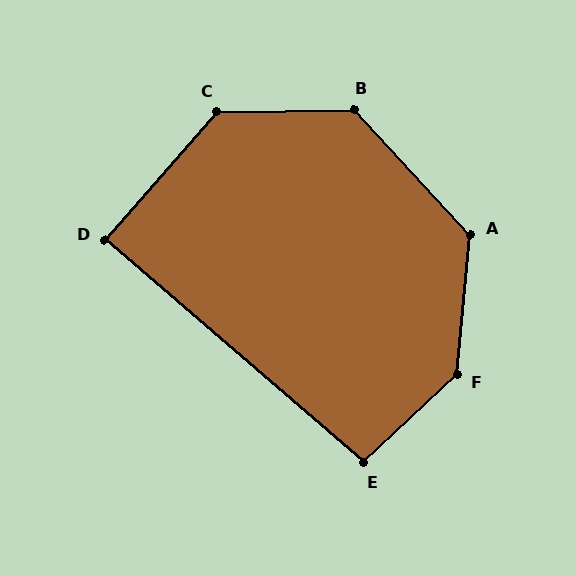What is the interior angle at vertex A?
Approximately 132 degrees (obtuse).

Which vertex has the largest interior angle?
F, at approximately 139 degrees.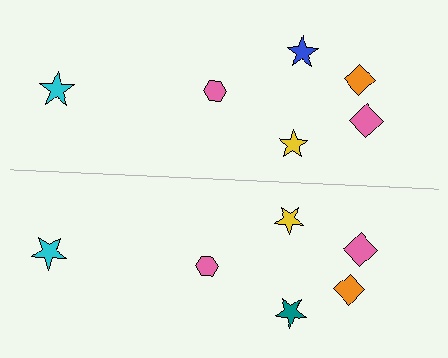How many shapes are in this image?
There are 12 shapes in this image.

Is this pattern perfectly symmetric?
No, the pattern is not perfectly symmetric. The teal star on the bottom side breaks the symmetry — its mirror counterpart is blue.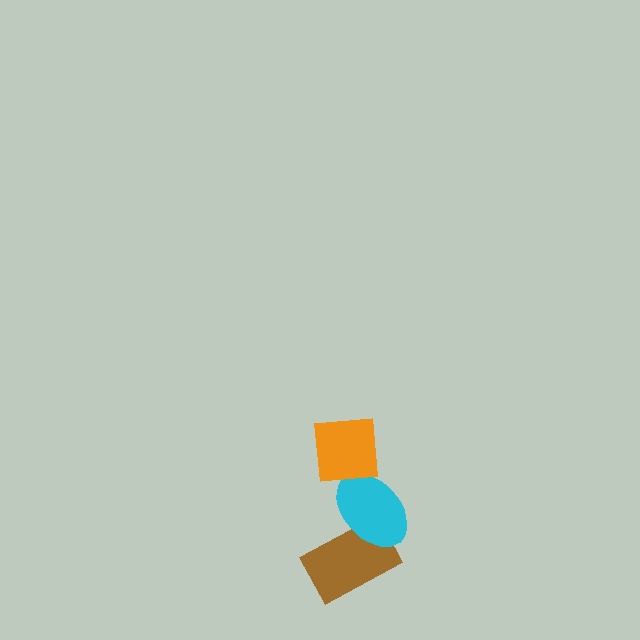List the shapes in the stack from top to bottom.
From top to bottom: the orange square, the cyan ellipse, the brown rectangle.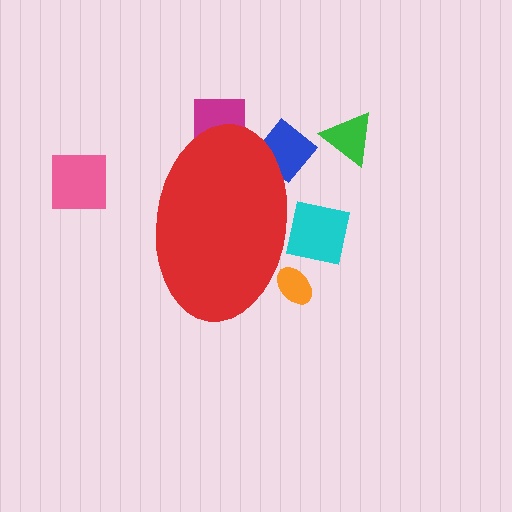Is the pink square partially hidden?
No, the pink square is fully visible.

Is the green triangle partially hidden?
No, the green triangle is fully visible.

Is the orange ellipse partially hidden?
Yes, the orange ellipse is partially hidden behind the red ellipse.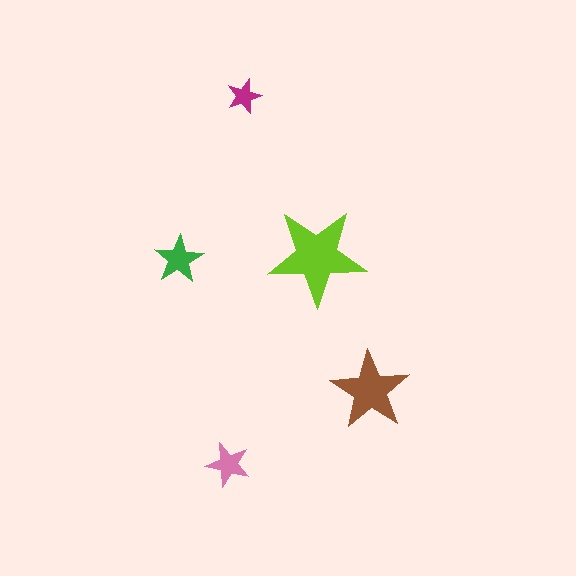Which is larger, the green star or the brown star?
The brown one.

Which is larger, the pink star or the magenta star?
The pink one.